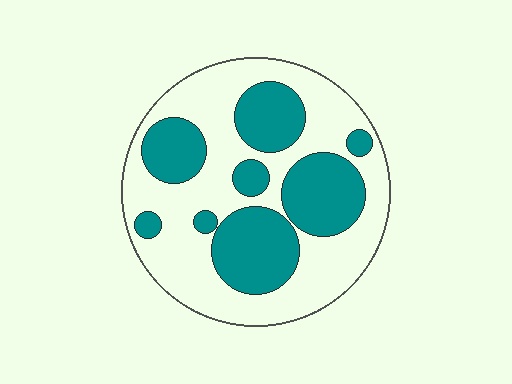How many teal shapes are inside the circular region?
8.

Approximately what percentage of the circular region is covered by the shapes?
Approximately 40%.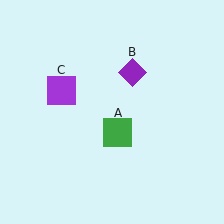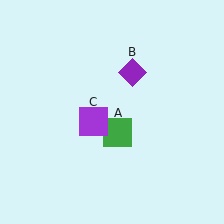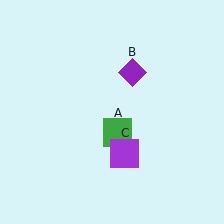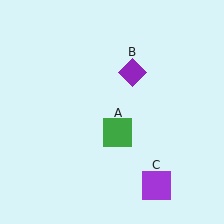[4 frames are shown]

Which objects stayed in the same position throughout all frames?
Green square (object A) and purple diamond (object B) remained stationary.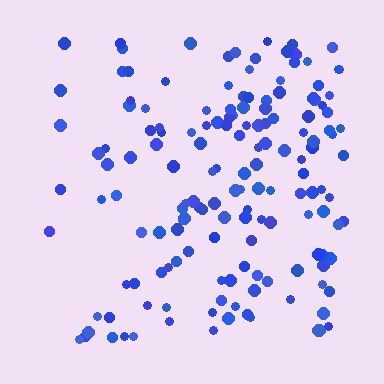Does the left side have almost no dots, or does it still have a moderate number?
Still a moderate number, just noticeably fewer than the right.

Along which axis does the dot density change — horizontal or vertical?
Horizontal.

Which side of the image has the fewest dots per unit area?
The left.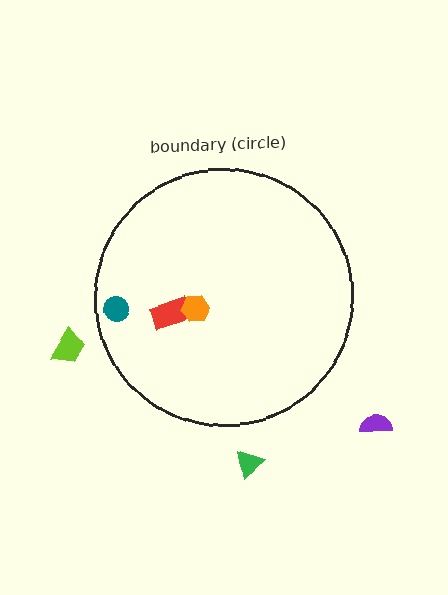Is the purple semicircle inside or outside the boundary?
Outside.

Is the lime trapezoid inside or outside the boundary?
Outside.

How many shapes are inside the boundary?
3 inside, 3 outside.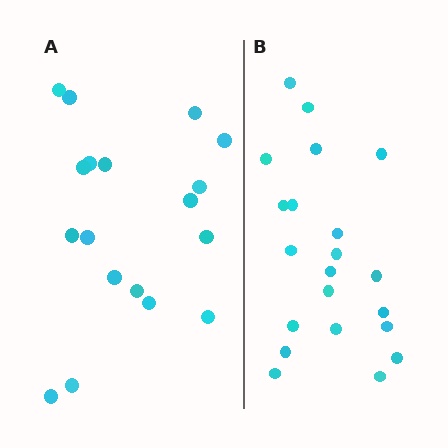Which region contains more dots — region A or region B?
Region B (the right region) has more dots.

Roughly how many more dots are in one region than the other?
Region B has just a few more — roughly 2 or 3 more dots than region A.